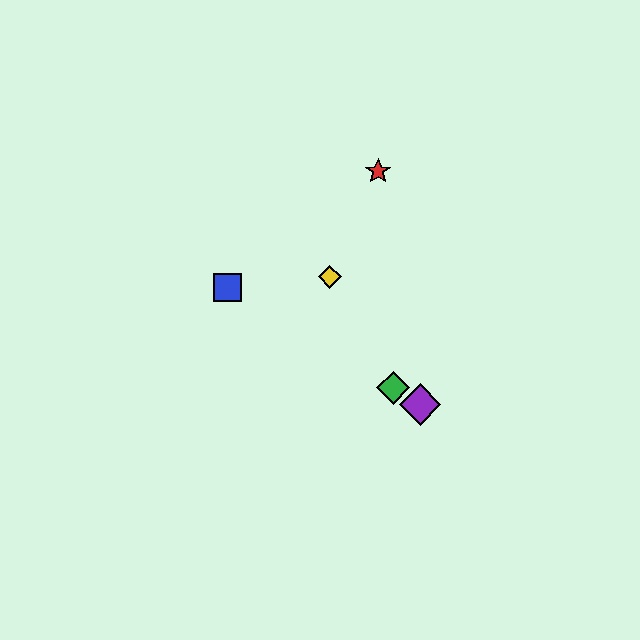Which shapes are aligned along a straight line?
The blue square, the green diamond, the purple diamond are aligned along a straight line.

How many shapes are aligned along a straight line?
3 shapes (the blue square, the green diamond, the purple diamond) are aligned along a straight line.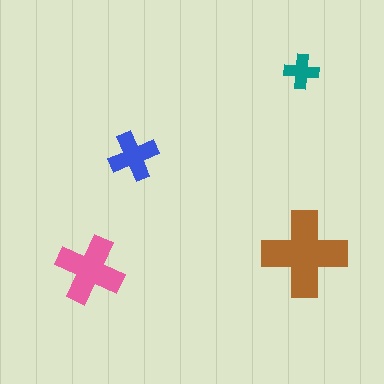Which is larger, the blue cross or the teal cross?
The blue one.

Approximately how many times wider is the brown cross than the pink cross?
About 1.5 times wider.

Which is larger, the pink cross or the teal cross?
The pink one.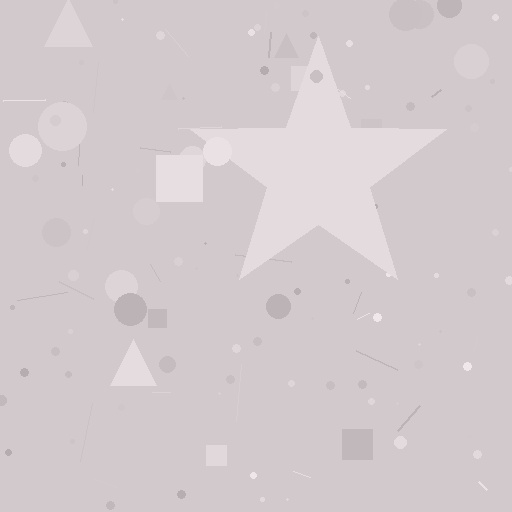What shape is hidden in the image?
A star is hidden in the image.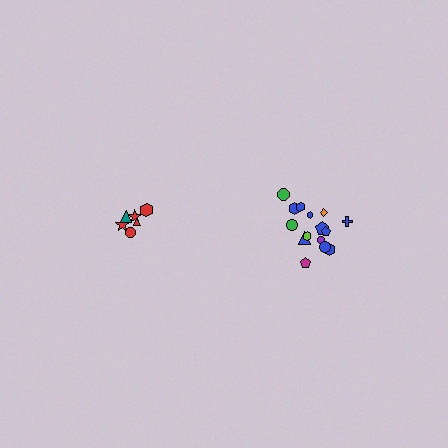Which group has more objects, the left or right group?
The right group.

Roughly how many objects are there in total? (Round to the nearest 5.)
Roughly 20 objects in total.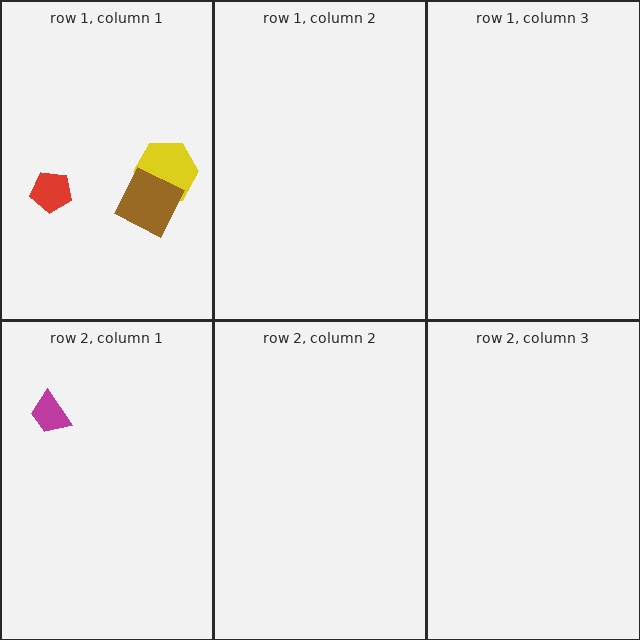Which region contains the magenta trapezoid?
The row 2, column 1 region.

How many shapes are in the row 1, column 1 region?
3.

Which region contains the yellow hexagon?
The row 1, column 1 region.